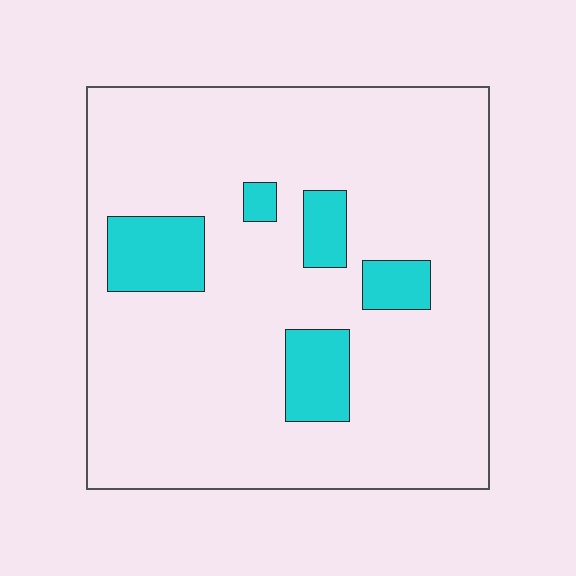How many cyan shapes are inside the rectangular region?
5.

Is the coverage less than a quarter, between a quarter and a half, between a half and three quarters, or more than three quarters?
Less than a quarter.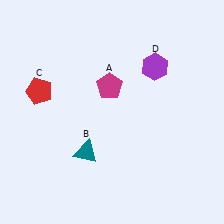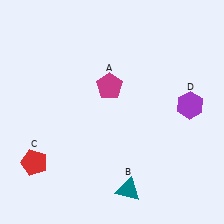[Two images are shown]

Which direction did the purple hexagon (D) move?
The purple hexagon (D) moved down.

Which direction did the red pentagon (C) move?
The red pentagon (C) moved down.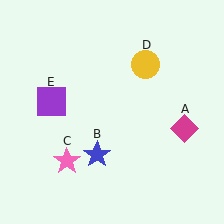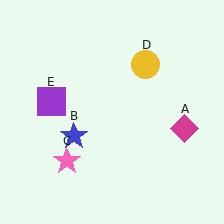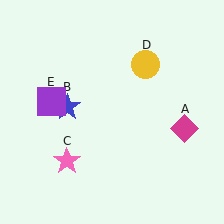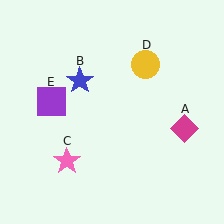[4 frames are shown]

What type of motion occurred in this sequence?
The blue star (object B) rotated clockwise around the center of the scene.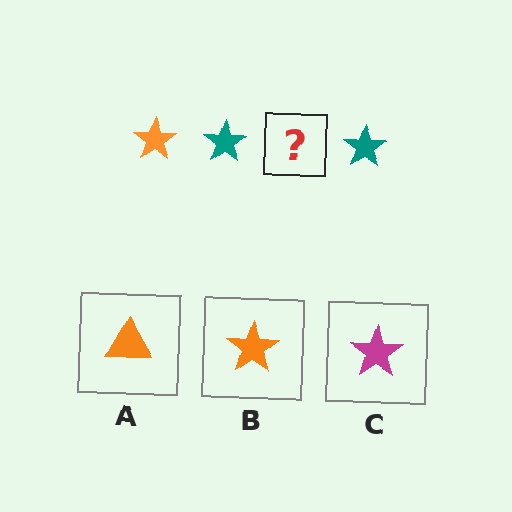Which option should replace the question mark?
Option B.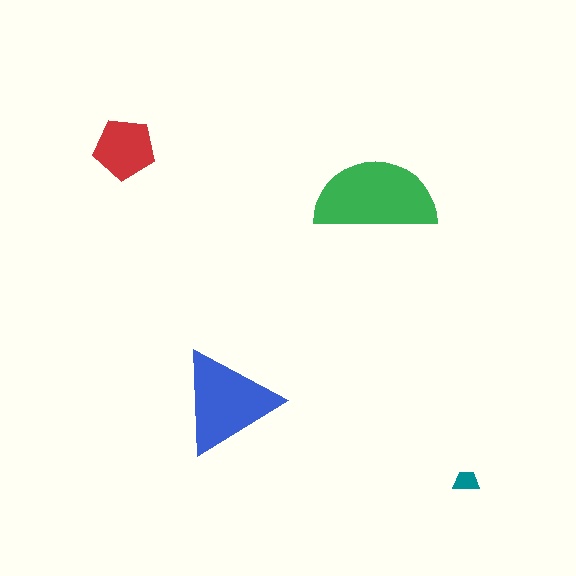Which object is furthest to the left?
The red pentagon is leftmost.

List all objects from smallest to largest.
The teal trapezoid, the red pentagon, the blue triangle, the green semicircle.